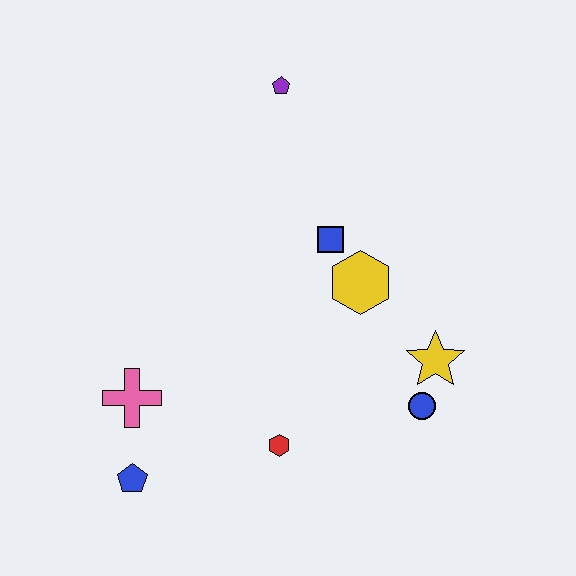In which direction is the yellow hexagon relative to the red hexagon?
The yellow hexagon is above the red hexagon.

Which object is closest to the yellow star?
The blue circle is closest to the yellow star.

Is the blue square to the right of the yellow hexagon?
No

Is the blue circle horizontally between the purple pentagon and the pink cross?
No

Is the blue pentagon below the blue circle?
Yes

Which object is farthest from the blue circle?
The purple pentagon is farthest from the blue circle.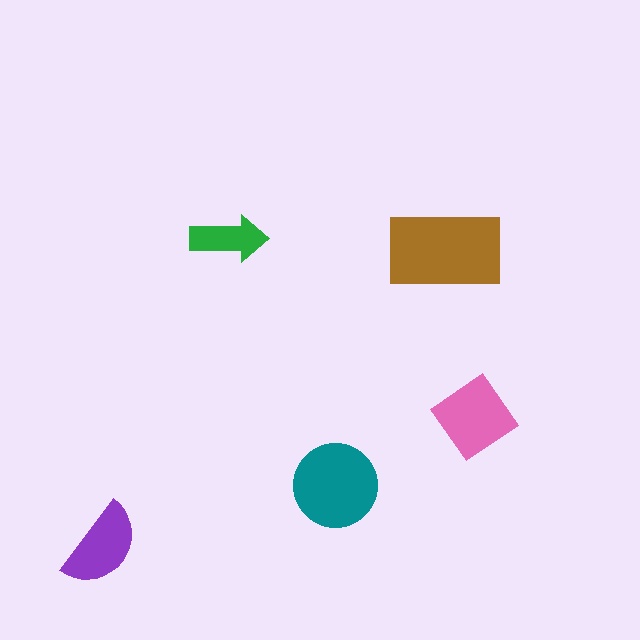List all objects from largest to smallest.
The brown rectangle, the teal circle, the pink diamond, the purple semicircle, the green arrow.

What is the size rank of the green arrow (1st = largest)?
5th.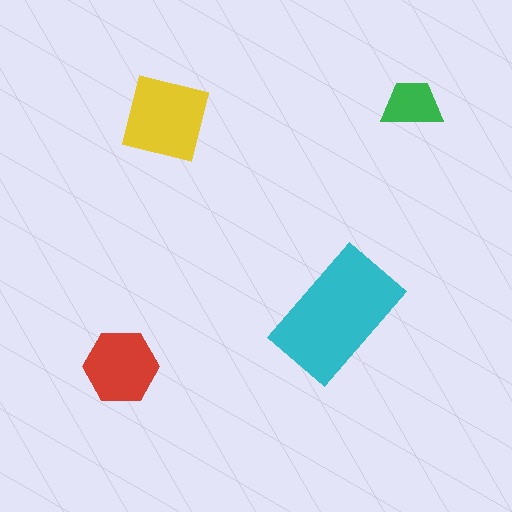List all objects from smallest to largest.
The green trapezoid, the red hexagon, the yellow square, the cyan rectangle.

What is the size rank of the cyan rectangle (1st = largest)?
1st.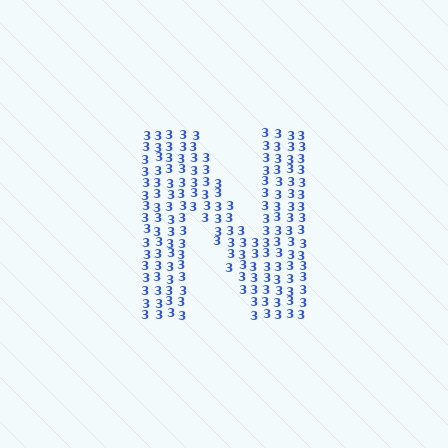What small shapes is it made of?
It is made of small digit 3's.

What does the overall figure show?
The overall figure shows the letter N.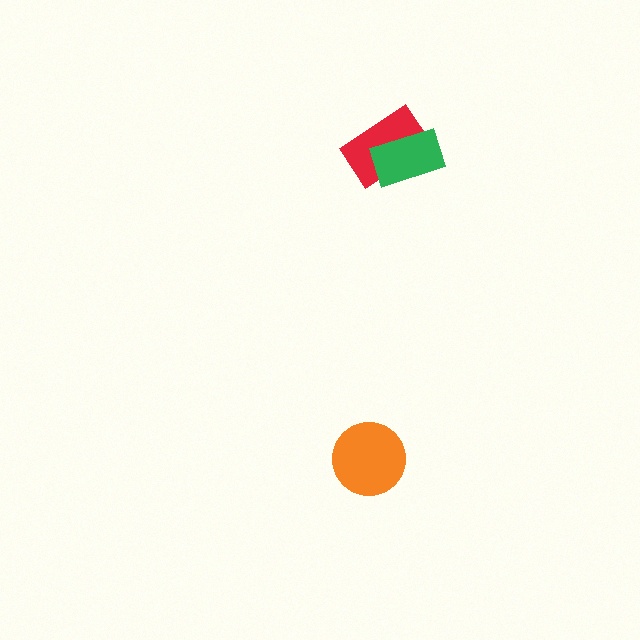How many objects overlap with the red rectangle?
1 object overlaps with the red rectangle.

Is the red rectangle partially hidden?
Yes, it is partially covered by another shape.